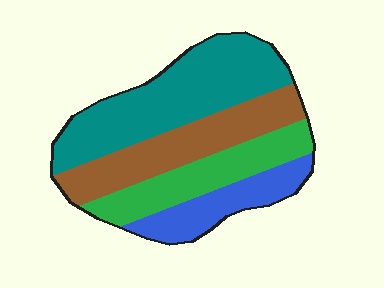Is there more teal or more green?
Teal.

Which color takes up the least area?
Blue, at roughly 15%.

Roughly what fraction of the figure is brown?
Brown covers roughly 25% of the figure.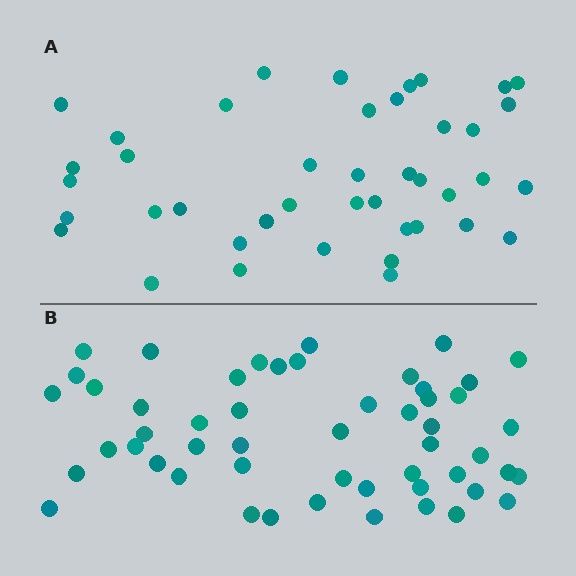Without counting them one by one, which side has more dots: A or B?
Region B (the bottom region) has more dots.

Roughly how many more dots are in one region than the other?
Region B has roughly 10 or so more dots than region A.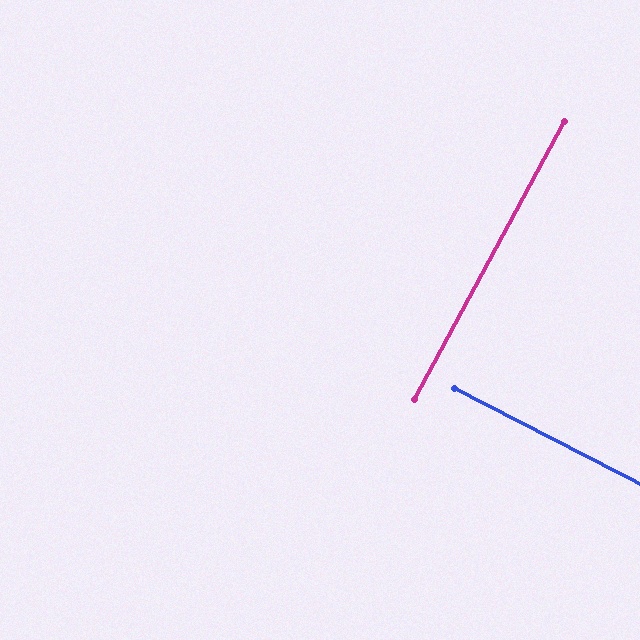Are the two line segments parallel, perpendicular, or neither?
Perpendicular — they meet at approximately 89°.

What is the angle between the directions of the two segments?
Approximately 89 degrees.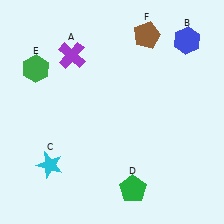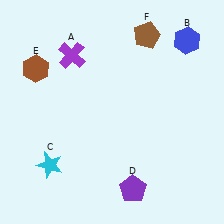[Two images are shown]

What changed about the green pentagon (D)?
In Image 1, D is green. In Image 2, it changed to purple.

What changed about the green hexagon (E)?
In Image 1, E is green. In Image 2, it changed to brown.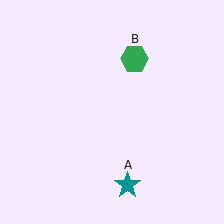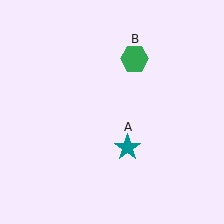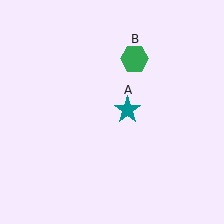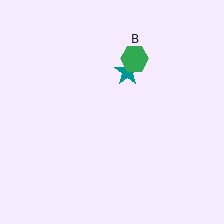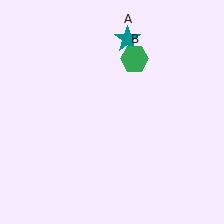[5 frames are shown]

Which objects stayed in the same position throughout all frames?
Green hexagon (object B) remained stationary.